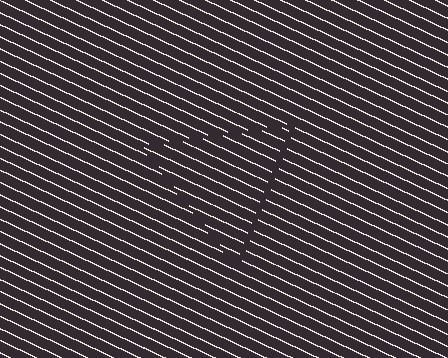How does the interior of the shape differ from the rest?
The interior of the shape contains the same grating, shifted by half a period — the contour is defined by the phase discontinuity where line-ends from the inner and outer gratings abut.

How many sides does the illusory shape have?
3 sides — the line-ends trace a triangle.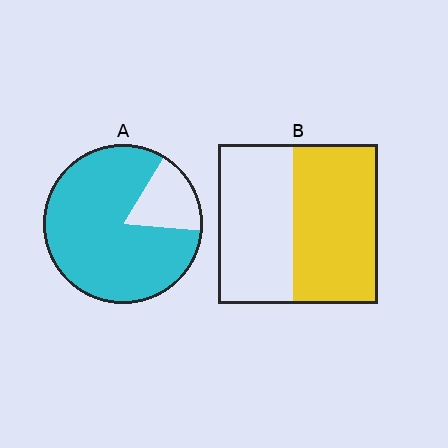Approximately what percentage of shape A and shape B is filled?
A is approximately 80% and B is approximately 55%.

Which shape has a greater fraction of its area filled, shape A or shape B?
Shape A.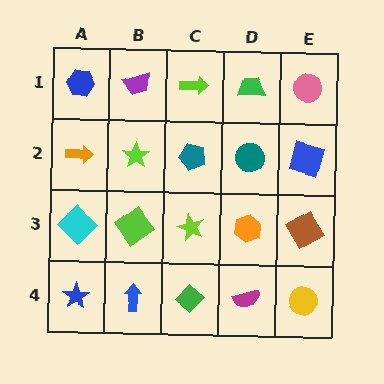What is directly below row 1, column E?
A blue square.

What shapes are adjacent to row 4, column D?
An orange hexagon (row 3, column D), a green diamond (row 4, column C), a yellow circle (row 4, column E).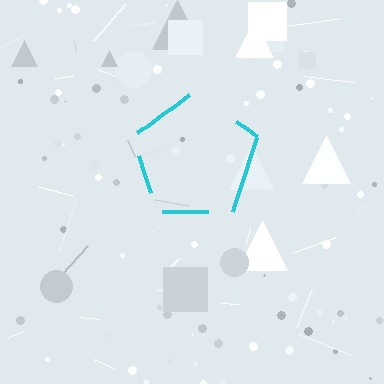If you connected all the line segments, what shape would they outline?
They would outline a pentagon.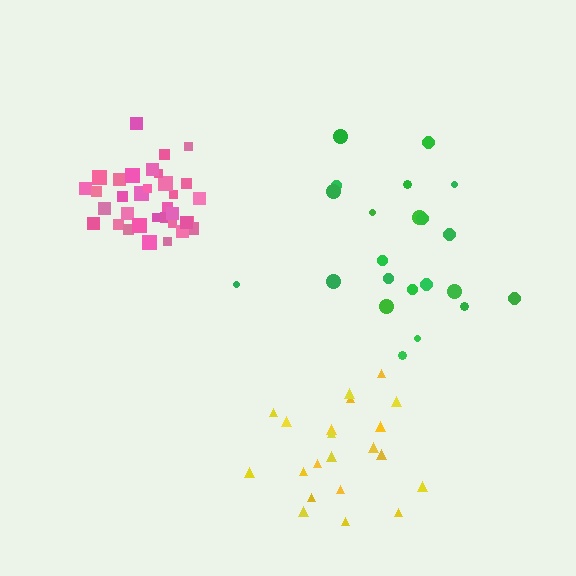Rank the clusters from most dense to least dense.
pink, yellow, green.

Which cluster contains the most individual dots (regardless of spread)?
Pink (34).